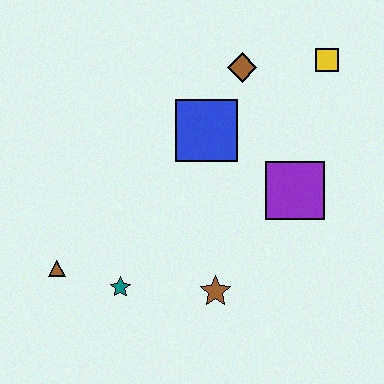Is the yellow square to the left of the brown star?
No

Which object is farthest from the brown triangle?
The yellow square is farthest from the brown triangle.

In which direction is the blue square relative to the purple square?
The blue square is to the left of the purple square.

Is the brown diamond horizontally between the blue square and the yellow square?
Yes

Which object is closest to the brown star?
The teal star is closest to the brown star.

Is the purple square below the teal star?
No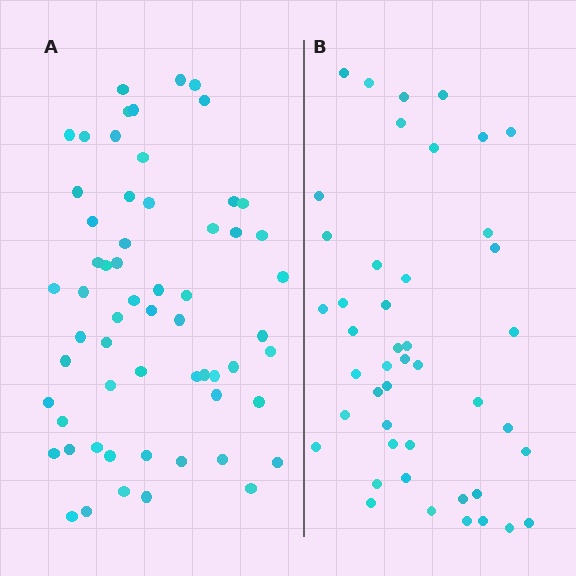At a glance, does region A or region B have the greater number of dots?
Region A (the left region) has more dots.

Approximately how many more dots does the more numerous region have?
Region A has approximately 15 more dots than region B.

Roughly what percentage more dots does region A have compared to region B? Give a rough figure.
About 35% more.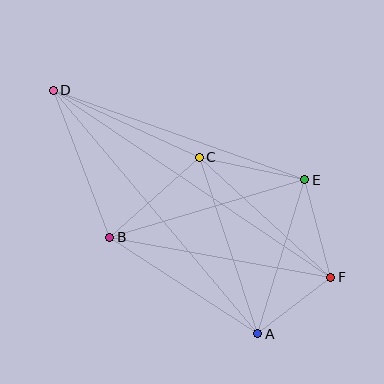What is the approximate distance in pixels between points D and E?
The distance between D and E is approximately 267 pixels.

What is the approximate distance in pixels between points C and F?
The distance between C and F is approximately 178 pixels.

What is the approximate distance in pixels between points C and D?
The distance between C and D is approximately 161 pixels.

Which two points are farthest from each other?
Points D and F are farthest from each other.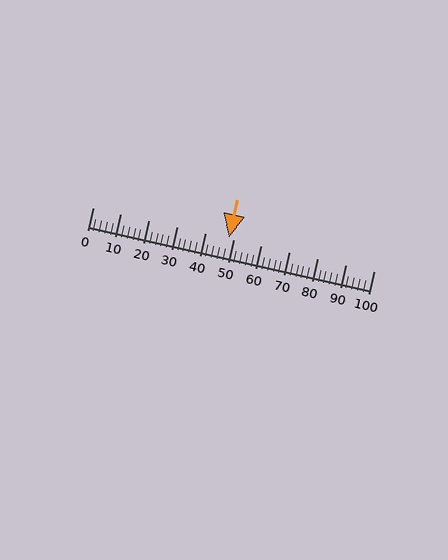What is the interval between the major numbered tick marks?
The major tick marks are spaced 10 units apart.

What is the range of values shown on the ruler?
The ruler shows values from 0 to 100.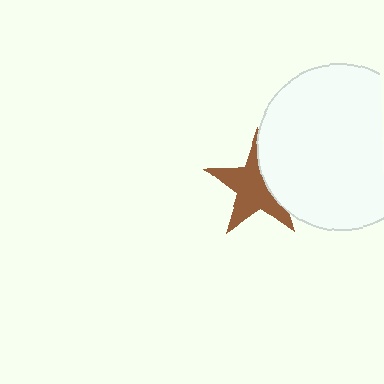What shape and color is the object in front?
The object in front is a white circle.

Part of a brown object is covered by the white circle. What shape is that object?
It is a star.